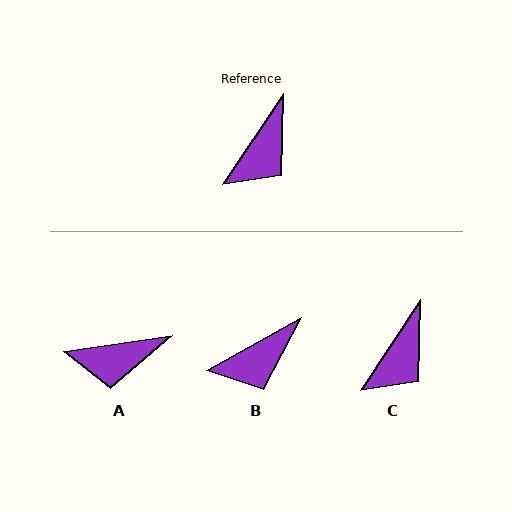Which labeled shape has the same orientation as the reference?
C.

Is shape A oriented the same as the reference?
No, it is off by about 48 degrees.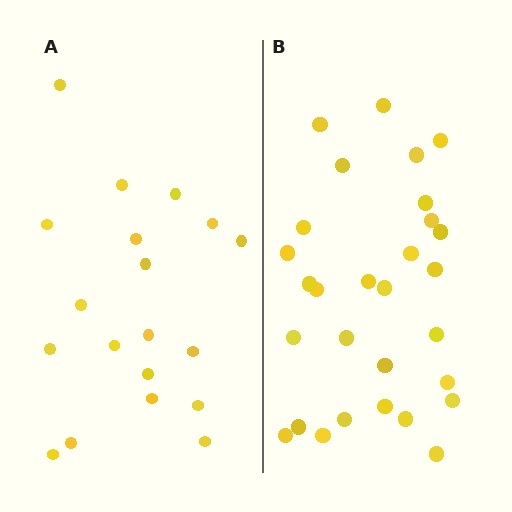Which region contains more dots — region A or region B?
Region B (the right region) has more dots.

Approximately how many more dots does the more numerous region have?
Region B has roughly 10 or so more dots than region A.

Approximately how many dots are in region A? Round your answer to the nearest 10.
About 20 dots. (The exact count is 19, which rounds to 20.)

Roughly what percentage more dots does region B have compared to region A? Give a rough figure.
About 55% more.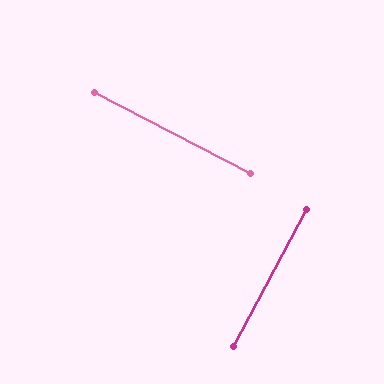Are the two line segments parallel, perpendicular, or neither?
Perpendicular — they meet at approximately 89°.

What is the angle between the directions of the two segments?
Approximately 89 degrees.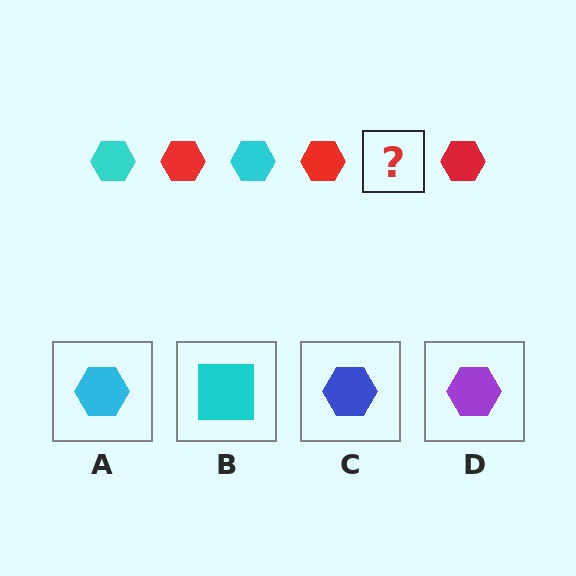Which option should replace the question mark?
Option A.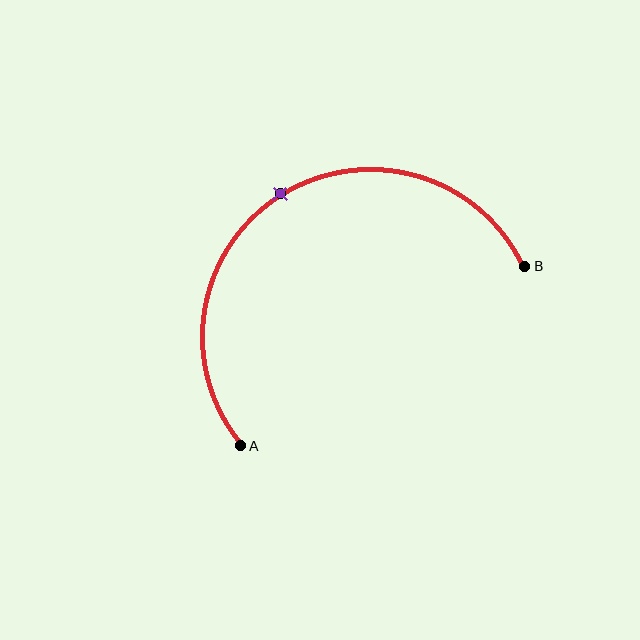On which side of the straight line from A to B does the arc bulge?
The arc bulges above the straight line connecting A and B.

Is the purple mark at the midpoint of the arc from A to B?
Yes. The purple mark lies on the arc at equal arc-length from both A and B — it is the arc midpoint.